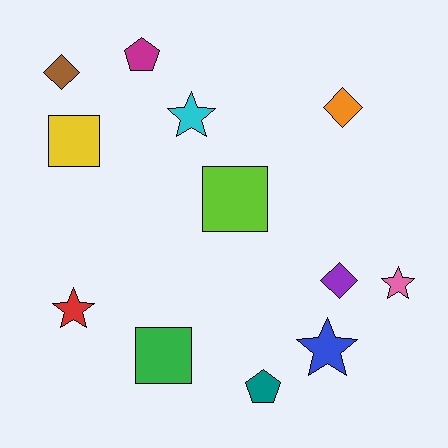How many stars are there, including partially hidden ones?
There are 4 stars.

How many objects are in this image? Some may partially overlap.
There are 12 objects.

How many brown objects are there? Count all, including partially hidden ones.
There is 1 brown object.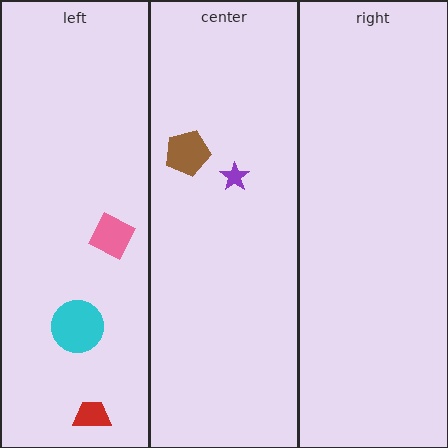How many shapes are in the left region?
3.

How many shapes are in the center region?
2.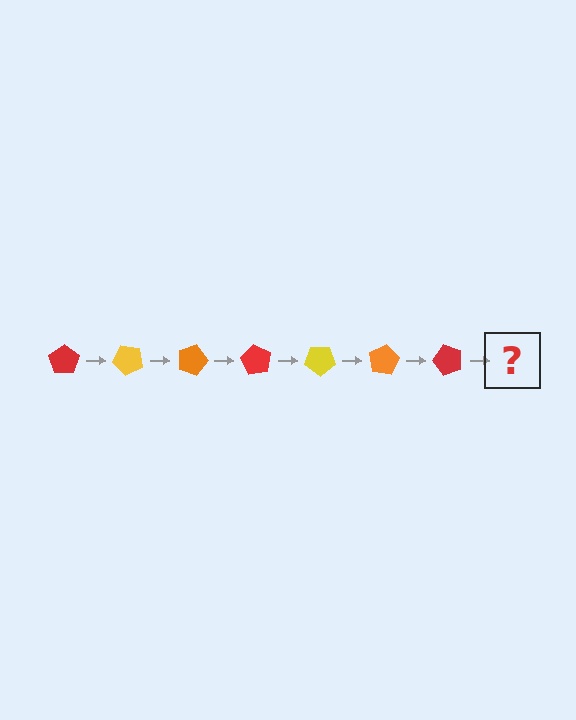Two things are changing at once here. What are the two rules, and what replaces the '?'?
The two rules are that it rotates 45 degrees each step and the color cycles through red, yellow, and orange. The '?' should be a yellow pentagon, rotated 315 degrees from the start.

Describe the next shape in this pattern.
It should be a yellow pentagon, rotated 315 degrees from the start.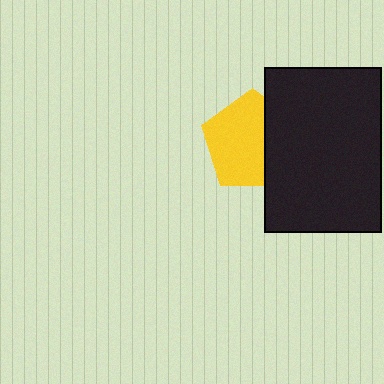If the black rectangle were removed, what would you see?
You would see the complete yellow pentagon.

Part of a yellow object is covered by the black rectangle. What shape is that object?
It is a pentagon.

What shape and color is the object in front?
The object in front is a black rectangle.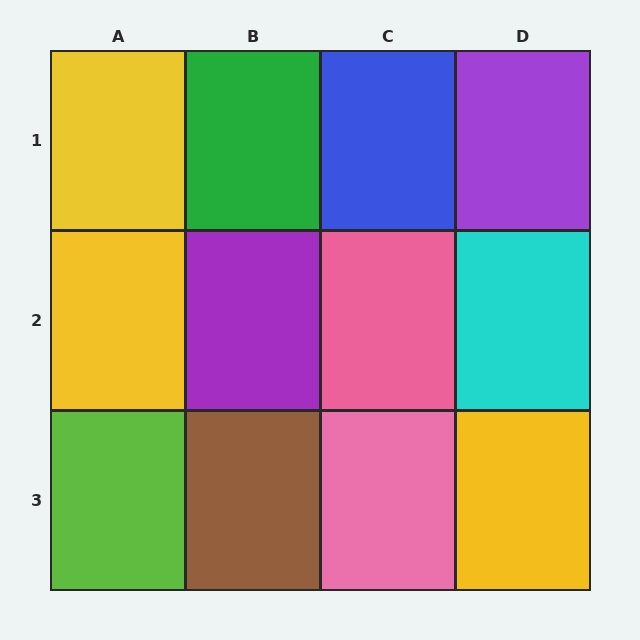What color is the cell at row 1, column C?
Blue.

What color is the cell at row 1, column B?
Green.